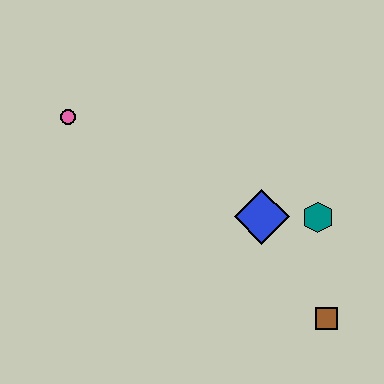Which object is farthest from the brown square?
The pink circle is farthest from the brown square.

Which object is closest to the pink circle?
The blue diamond is closest to the pink circle.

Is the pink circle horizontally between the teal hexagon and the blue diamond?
No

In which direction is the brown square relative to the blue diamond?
The brown square is below the blue diamond.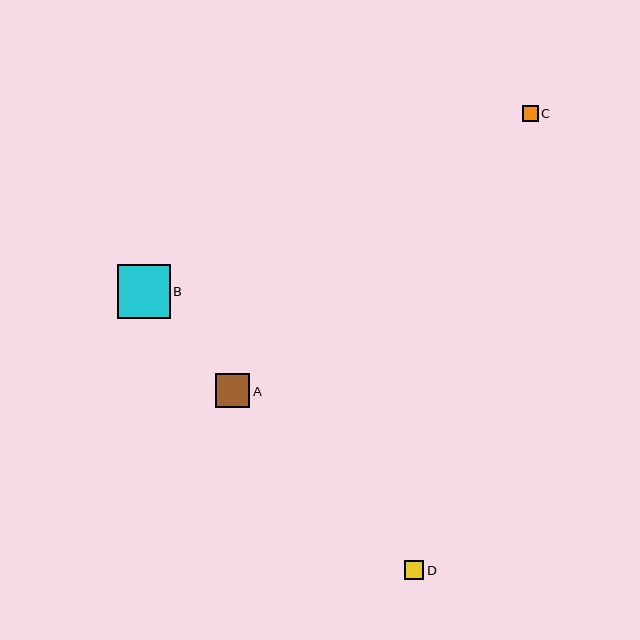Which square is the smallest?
Square C is the smallest with a size of approximately 16 pixels.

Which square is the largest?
Square B is the largest with a size of approximately 53 pixels.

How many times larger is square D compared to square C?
Square D is approximately 1.2 times the size of square C.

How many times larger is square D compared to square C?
Square D is approximately 1.2 times the size of square C.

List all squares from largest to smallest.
From largest to smallest: B, A, D, C.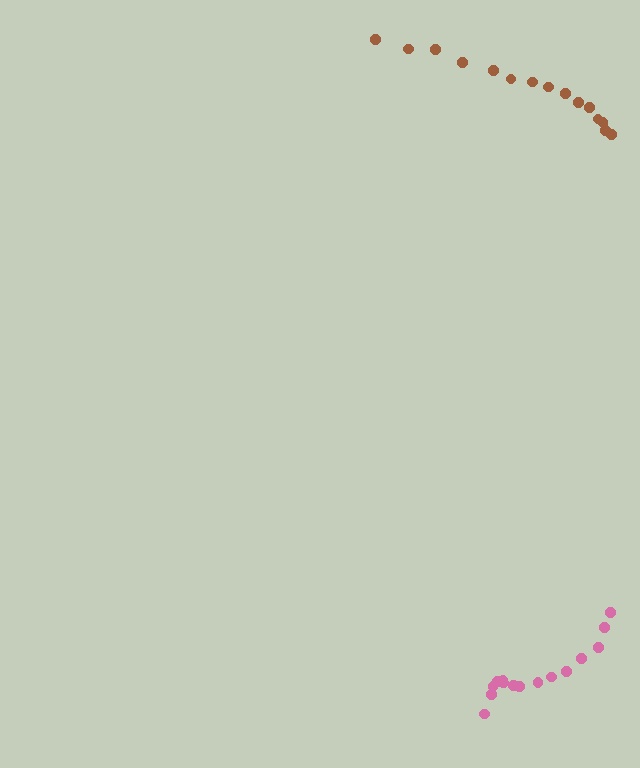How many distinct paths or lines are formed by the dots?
There are 2 distinct paths.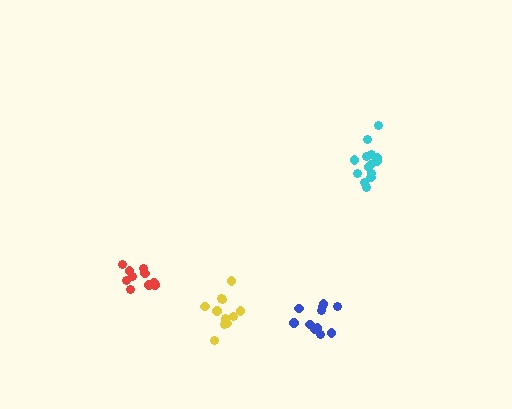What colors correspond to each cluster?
The clusters are colored: cyan, yellow, red, blue.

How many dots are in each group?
Group 1: 15 dots, Group 2: 12 dots, Group 3: 10 dots, Group 4: 11 dots (48 total).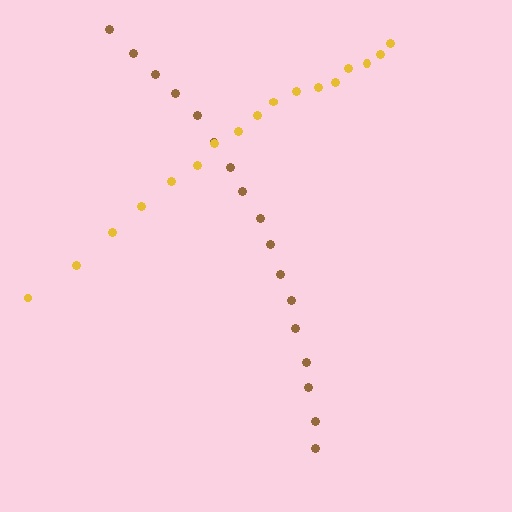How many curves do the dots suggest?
There are 2 distinct paths.